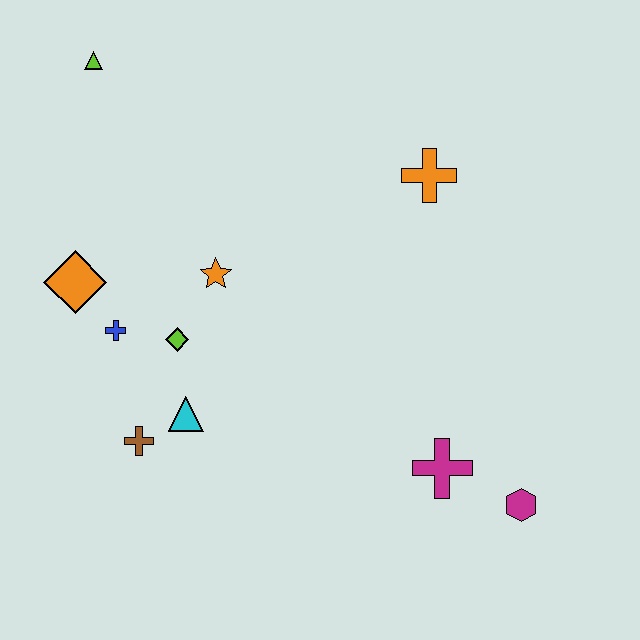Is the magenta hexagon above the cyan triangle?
No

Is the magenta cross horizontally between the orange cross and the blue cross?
No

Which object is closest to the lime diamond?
The blue cross is closest to the lime diamond.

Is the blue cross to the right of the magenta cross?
No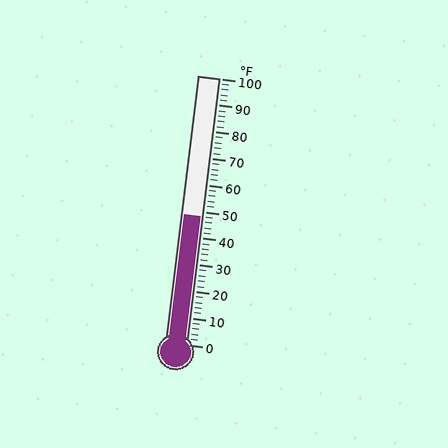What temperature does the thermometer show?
The thermometer shows approximately 48°F.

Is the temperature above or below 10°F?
The temperature is above 10°F.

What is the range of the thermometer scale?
The thermometer scale ranges from 0°F to 100°F.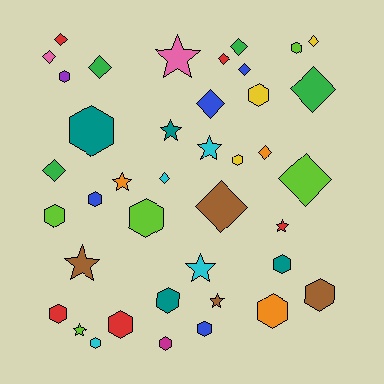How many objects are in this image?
There are 40 objects.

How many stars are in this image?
There are 9 stars.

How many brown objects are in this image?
There are 4 brown objects.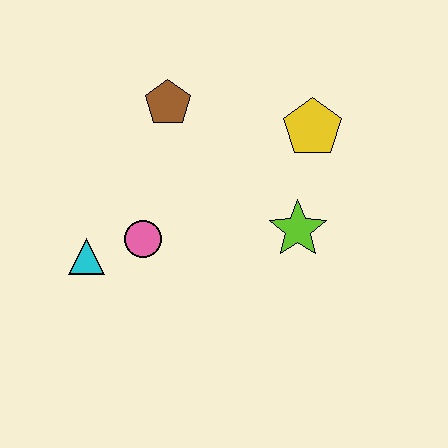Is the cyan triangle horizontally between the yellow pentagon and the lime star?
No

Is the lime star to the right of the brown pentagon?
Yes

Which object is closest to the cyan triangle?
The pink circle is closest to the cyan triangle.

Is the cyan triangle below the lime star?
Yes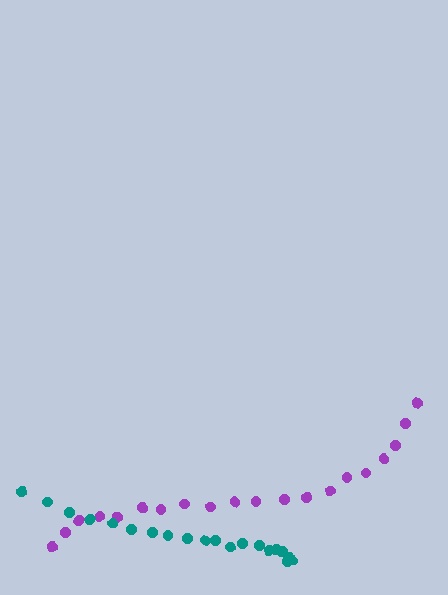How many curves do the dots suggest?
There are 2 distinct paths.